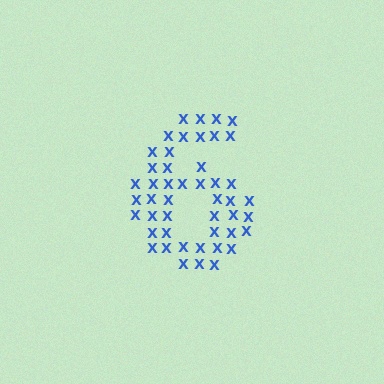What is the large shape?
The large shape is the digit 6.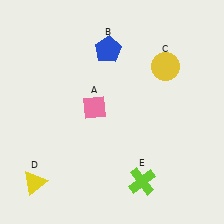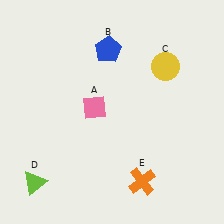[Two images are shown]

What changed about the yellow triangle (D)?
In Image 1, D is yellow. In Image 2, it changed to lime.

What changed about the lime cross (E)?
In Image 1, E is lime. In Image 2, it changed to orange.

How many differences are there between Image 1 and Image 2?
There are 2 differences between the two images.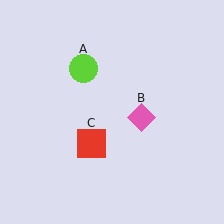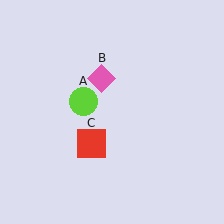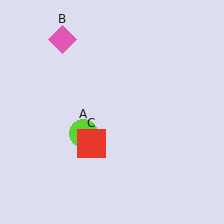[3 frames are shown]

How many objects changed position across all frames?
2 objects changed position: lime circle (object A), pink diamond (object B).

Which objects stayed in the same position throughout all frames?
Red square (object C) remained stationary.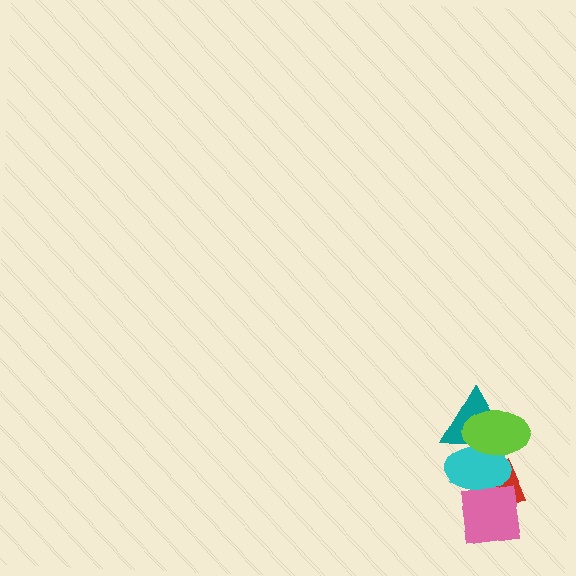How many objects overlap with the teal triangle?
2 objects overlap with the teal triangle.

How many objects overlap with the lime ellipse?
3 objects overlap with the lime ellipse.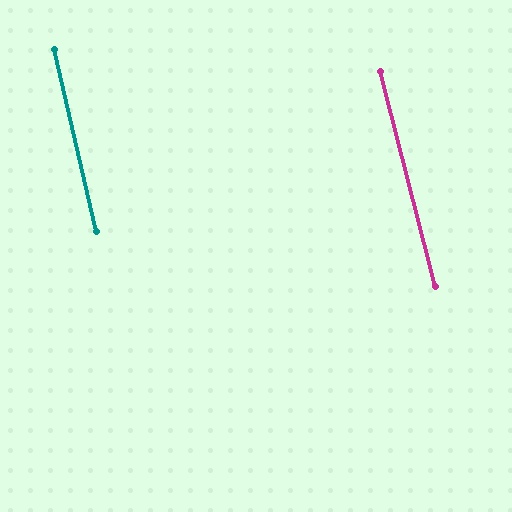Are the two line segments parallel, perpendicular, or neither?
Parallel — their directions differ by only 1.6°.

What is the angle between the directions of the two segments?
Approximately 2 degrees.